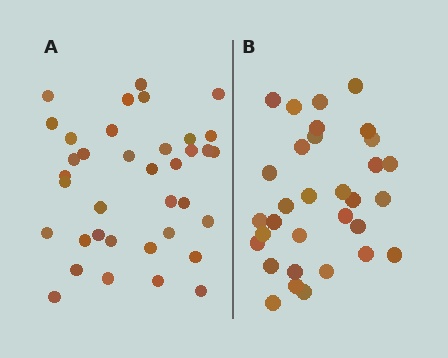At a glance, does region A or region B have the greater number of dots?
Region A (the left region) has more dots.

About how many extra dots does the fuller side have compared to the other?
Region A has about 5 more dots than region B.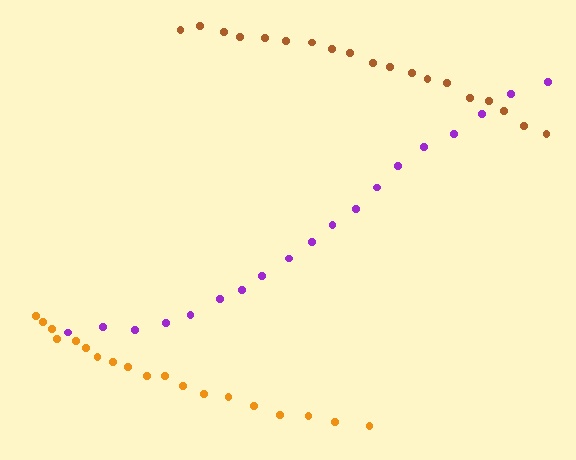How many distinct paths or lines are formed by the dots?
There are 3 distinct paths.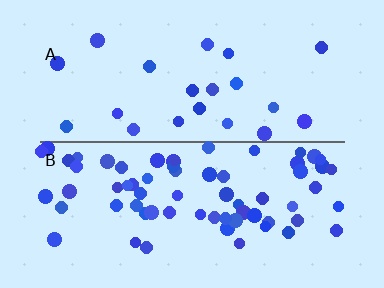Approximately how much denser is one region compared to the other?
Approximately 3.2× — region B over region A.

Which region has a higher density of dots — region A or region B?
B (the bottom).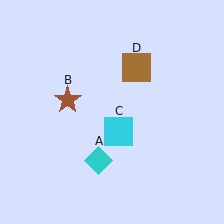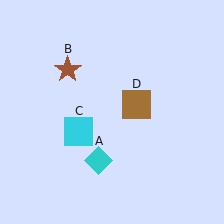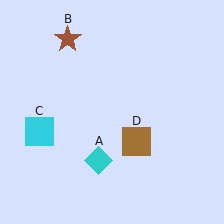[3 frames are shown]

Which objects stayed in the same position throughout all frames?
Cyan diamond (object A) remained stationary.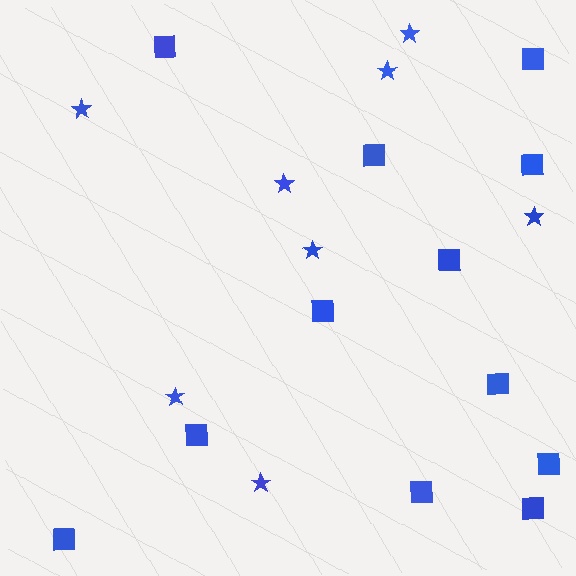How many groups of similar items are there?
There are 2 groups: one group of squares (12) and one group of stars (8).